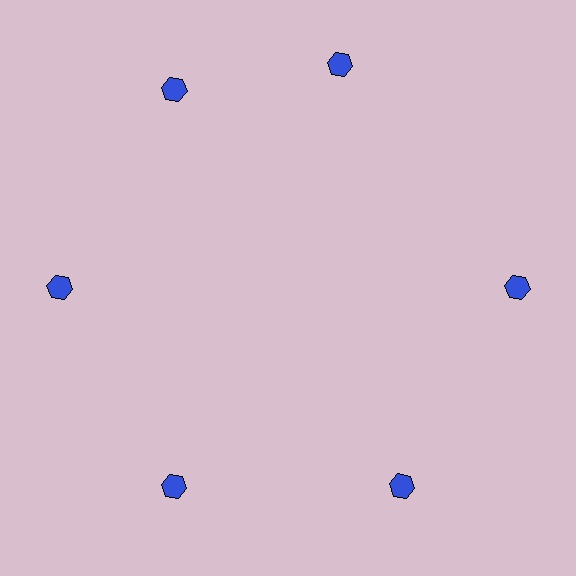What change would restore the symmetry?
The symmetry would be restored by rotating it back into even spacing with its neighbors so that all 6 hexagons sit at equal angles and equal distance from the center.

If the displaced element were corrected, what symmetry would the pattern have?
It would have 6-fold rotational symmetry — the pattern would map onto itself every 60 degrees.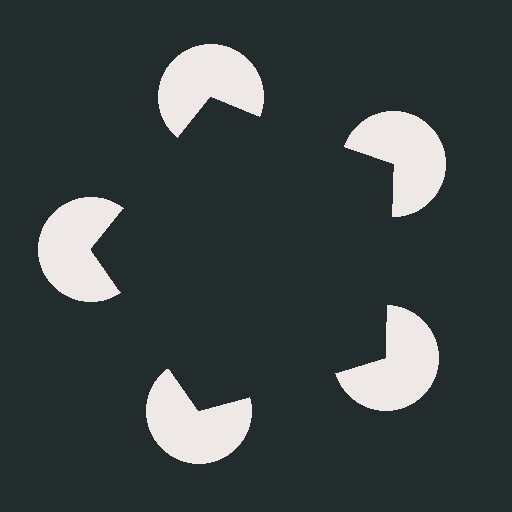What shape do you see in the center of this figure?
An illusory pentagon — its edges are inferred from the aligned wedge cuts in the pac-man discs, not physically drawn.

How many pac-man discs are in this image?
There are 5 — one at each vertex of the illusory pentagon.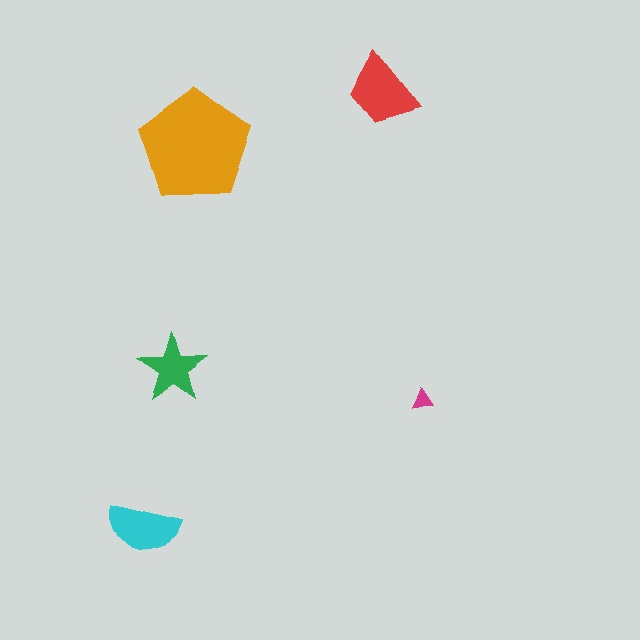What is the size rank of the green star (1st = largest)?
4th.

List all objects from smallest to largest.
The magenta triangle, the green star, the cyan semicircle, the red trapezoid, the orange pentagon.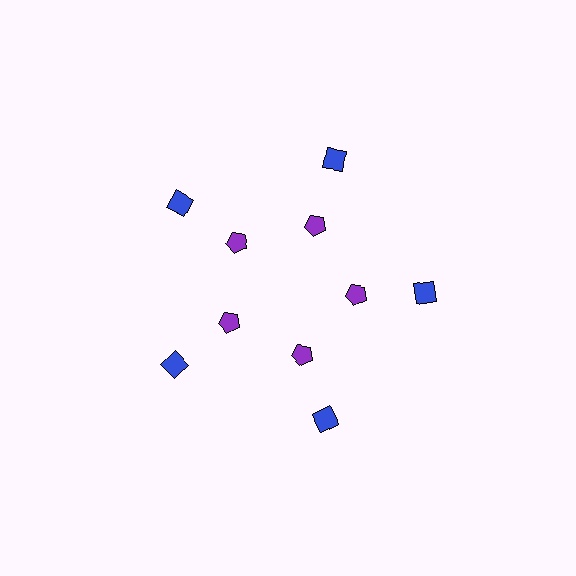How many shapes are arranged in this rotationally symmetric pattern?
There are 10 shapes, arranged in 5 groups of 2.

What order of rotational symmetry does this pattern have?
This pattern has 5-fold rotational symmetry.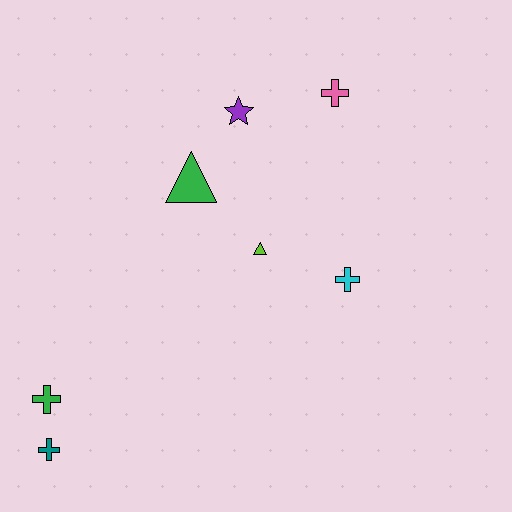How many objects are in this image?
There are 7 objects.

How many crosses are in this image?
There are 4 crosses.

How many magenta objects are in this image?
There are no magenta objects.